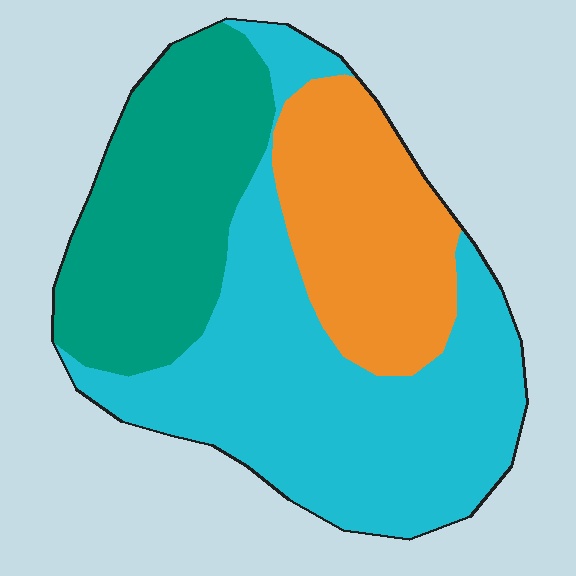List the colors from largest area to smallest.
From largest to smallest: cyan, teal, orange.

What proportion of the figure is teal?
Teal covers about 30% of the figure.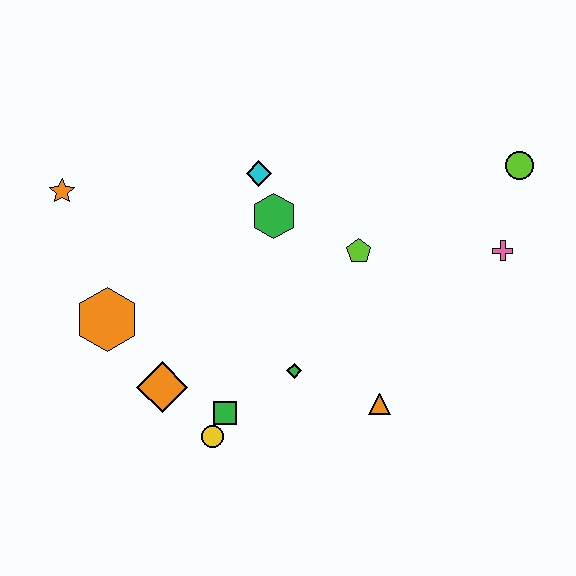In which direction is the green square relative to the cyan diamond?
The green square is below the cyan diamond.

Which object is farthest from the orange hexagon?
The lime circle is farthest from the orange hexagon.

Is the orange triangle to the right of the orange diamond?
Yes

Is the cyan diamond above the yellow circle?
Yes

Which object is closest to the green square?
The yellow circle is closest to the green square.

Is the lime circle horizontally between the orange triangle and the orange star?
No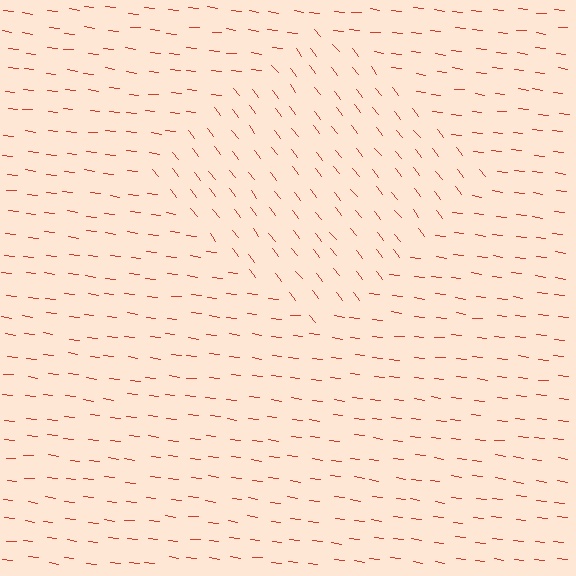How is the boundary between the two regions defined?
The boundary is defined purely by a change in line orientation (approximately 45 degrees difference). All lines are the same color and thickness.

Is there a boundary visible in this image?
Yes, there is a texture boundary formed by a change in line orientation.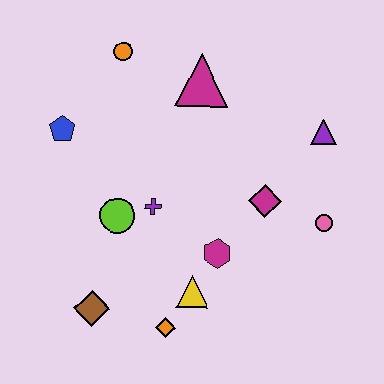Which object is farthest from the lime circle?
The purple triangle is farthest from the lime circle.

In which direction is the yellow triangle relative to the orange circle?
The yellow triangle is below the orange circle.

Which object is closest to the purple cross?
The lime circle is closest to the purple cross.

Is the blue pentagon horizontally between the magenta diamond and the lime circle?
No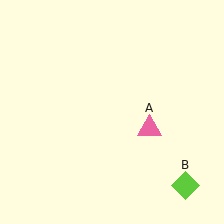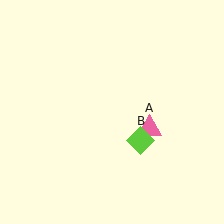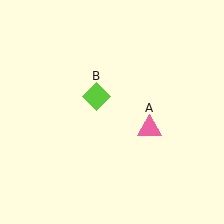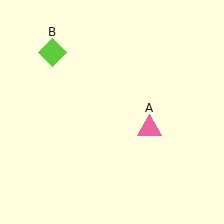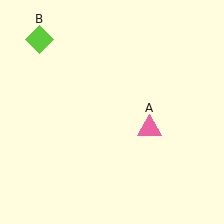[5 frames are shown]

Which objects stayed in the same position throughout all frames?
Pink triangle (object A) remained stationary.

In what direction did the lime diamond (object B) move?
The lime diamond (object B) moved up and to the left.